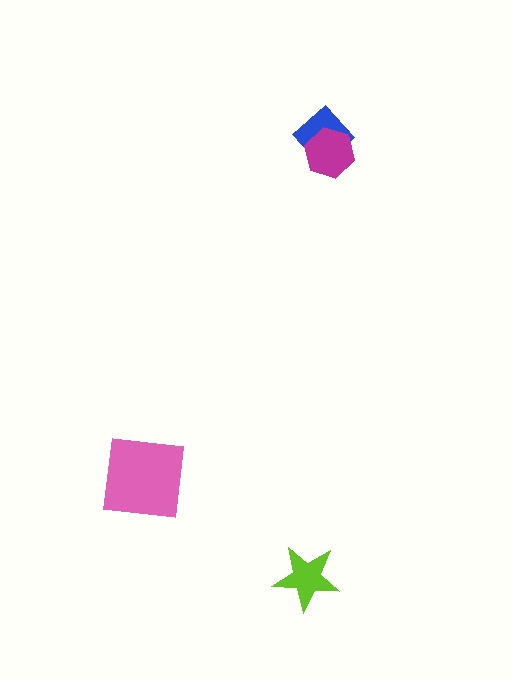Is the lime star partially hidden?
No, no other shape covers it.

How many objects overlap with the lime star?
0 objects overlap with the lime star.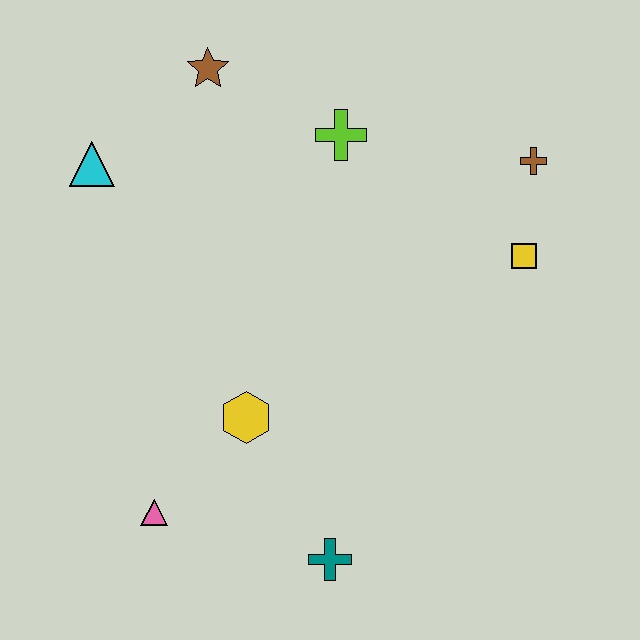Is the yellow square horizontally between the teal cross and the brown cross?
Yes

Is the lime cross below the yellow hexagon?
No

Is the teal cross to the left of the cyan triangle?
No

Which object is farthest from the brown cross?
The pink triangle is farthest from the brown cross.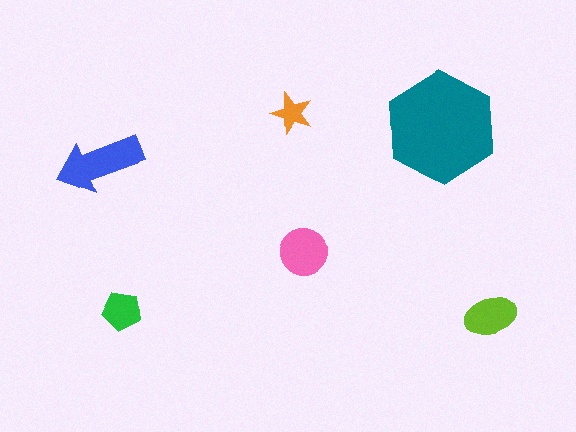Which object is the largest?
The teal hexagon.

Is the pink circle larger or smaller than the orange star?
Larger.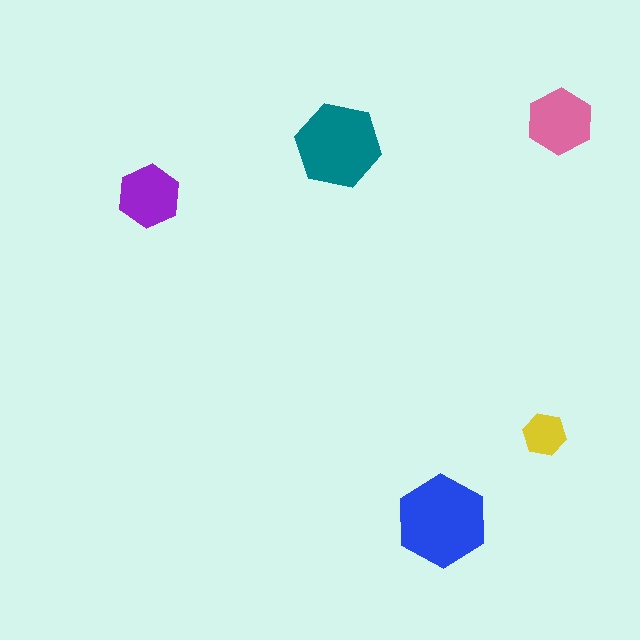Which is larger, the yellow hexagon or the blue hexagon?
The blue one.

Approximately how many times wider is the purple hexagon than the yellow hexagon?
About 1.5 times wider.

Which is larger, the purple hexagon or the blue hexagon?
The blue one.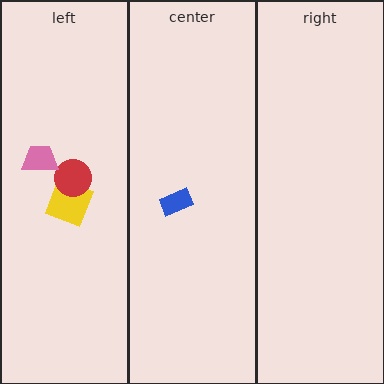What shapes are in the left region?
The yellow square, the red circle, the pink trapezoid.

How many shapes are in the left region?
3.